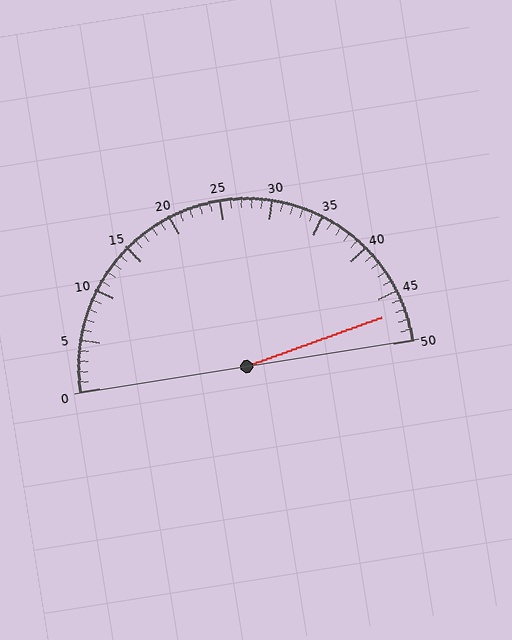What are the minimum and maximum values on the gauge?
The gauge ranges from 0 to 50.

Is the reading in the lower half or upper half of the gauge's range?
The reading is in the upper half of the range (0 to 50).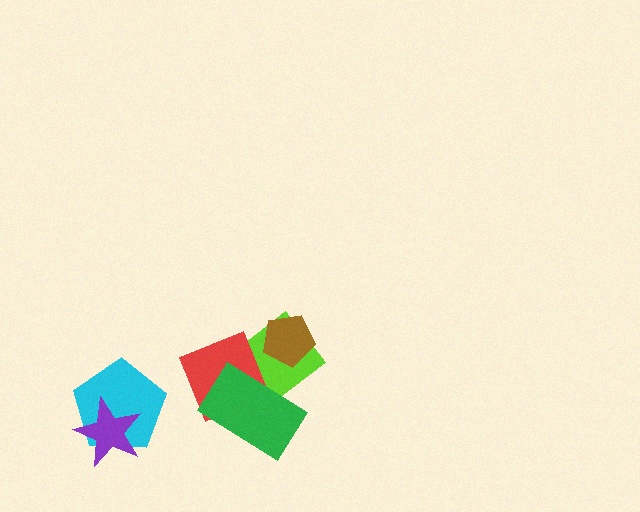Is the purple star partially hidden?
No, no other shape covers it.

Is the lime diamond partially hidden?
Yes, it is partially covered by another shape.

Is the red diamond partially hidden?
Yes, it is partially covered by another shape.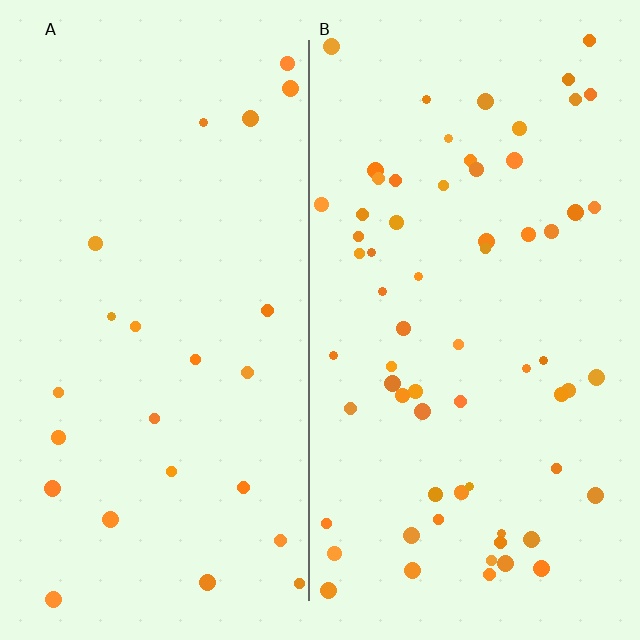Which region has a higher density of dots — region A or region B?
B (the right).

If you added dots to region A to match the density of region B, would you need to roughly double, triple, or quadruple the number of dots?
Approximately triple.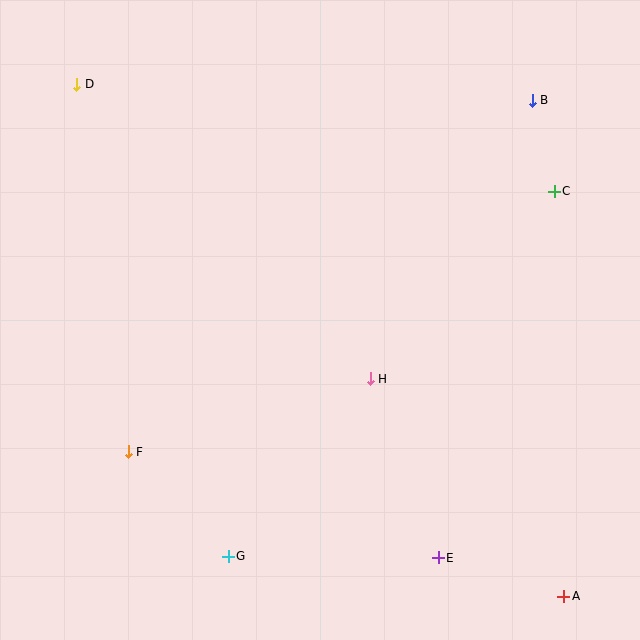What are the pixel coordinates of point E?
Point E is at (438, 558).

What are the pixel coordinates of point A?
Point A is at (564, 596).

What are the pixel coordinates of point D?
Point D is at (77, 84).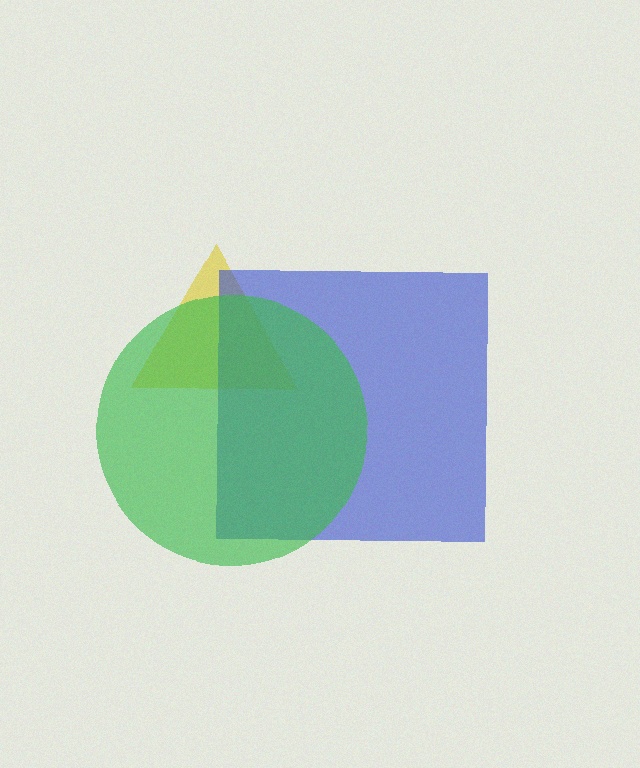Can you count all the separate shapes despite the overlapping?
Yes, there are 3 separate shapes.